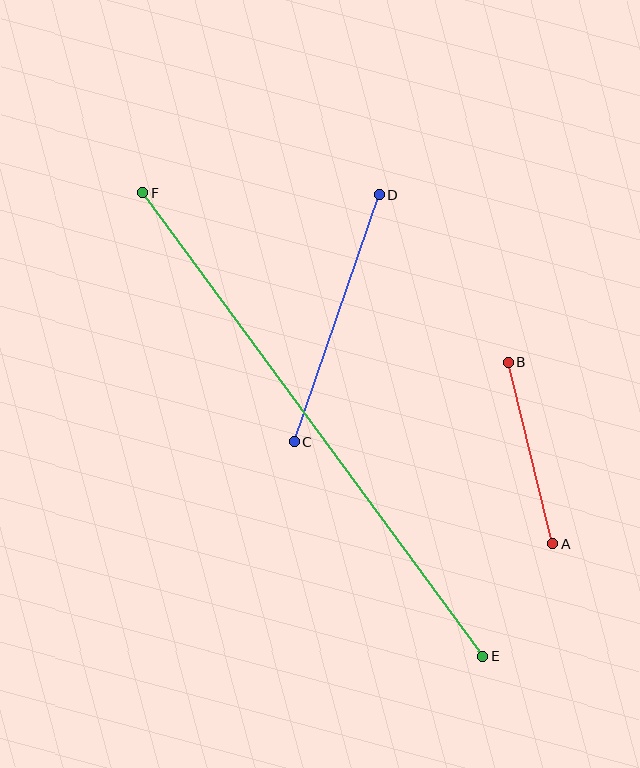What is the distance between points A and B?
The distance is approximately 187 pixels.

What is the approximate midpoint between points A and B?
The midpoint is at approximately (531, 453) pixels.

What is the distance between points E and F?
The distance is approximately 576 pixels.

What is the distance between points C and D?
The distance is approximately 261 pixels.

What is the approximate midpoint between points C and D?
The midpoint is at approximately (337, 318) pixels.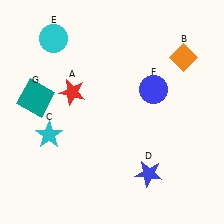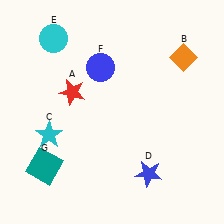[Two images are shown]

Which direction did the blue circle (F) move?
The blue circle (F) moved left.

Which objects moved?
The objects that moved are: the blue circle (F), the teal square (G).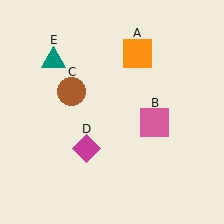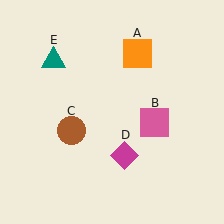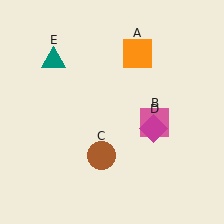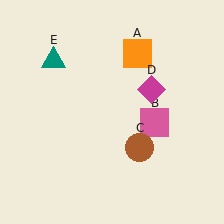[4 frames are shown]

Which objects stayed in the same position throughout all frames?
Orange square (object A) and pink square (object B) and teal triangle (object E) remained stationary.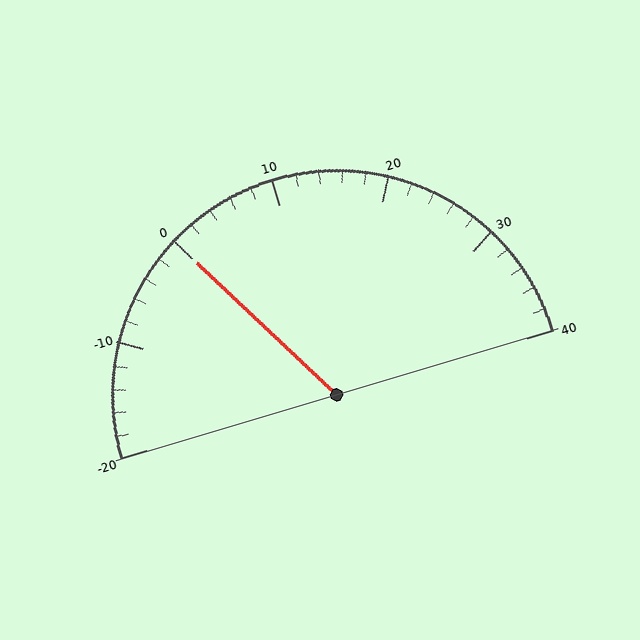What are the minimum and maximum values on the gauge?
The gauge ranges from -20 to 40.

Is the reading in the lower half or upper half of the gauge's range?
The reading is in the lower half of the range (-20 to 40).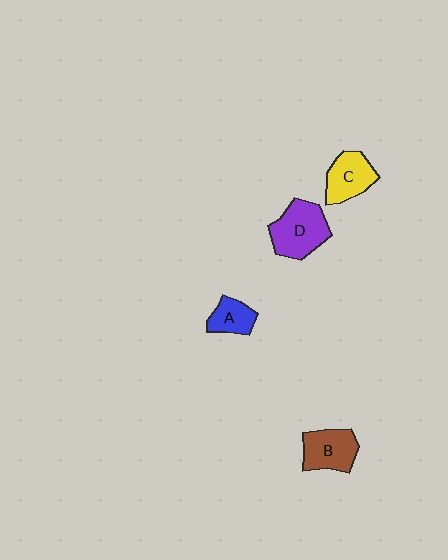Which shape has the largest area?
Shape D (purple).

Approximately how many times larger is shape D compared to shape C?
Approximately 1.3 times.